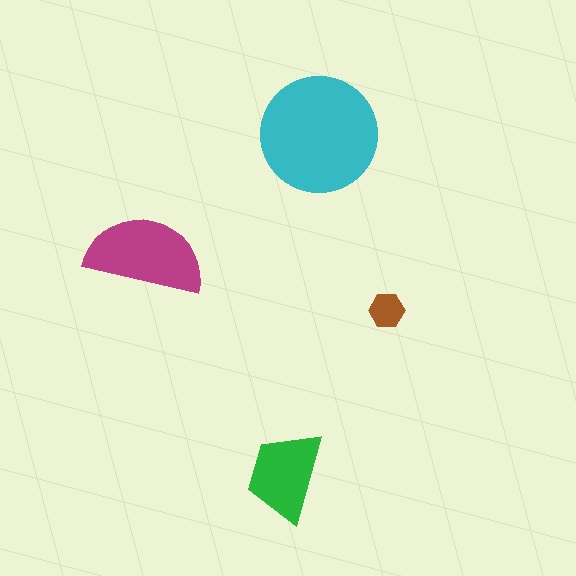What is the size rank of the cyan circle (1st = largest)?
1st.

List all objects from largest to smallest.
The cyan circle, the magenta semicircle, the green trapezoid, the brown hexagon.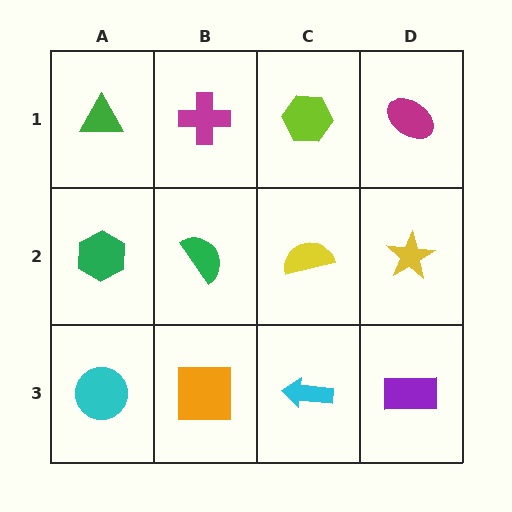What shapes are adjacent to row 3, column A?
A green hexagon (row 2, column A), an orange square (row 3, column B).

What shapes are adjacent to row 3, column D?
A yellow star (row 2, column D), a cyan arrow (row 3, column C).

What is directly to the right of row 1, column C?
A magenta ellipse.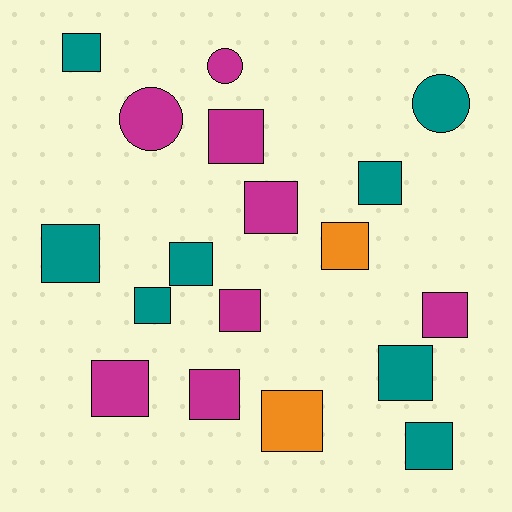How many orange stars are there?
There are no orange stars.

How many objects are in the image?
There are 18 objects.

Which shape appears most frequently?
Square, with 15 objects.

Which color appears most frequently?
Teal, with 8 objects.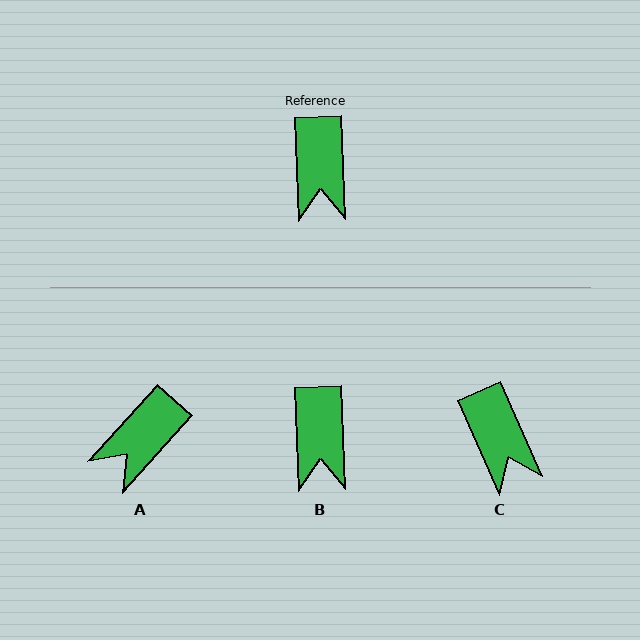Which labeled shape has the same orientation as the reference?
B.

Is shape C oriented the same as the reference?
No, it is off by about 22 degrees.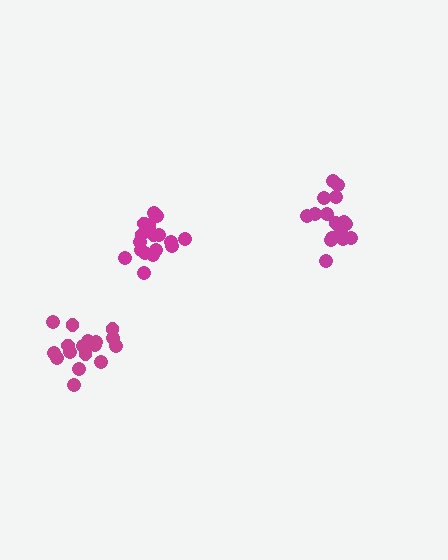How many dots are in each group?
Group 1: 17 dots, Group 2: 16 dots, Group 3: 17 dots (50 total).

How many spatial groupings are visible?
There are 3 spatial groupings.